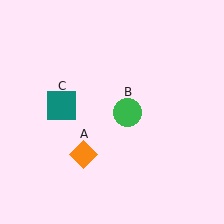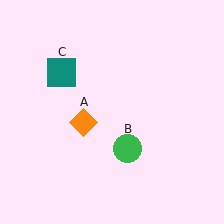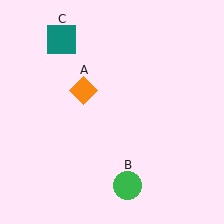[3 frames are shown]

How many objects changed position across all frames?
3 objects changed position: orange diamond (object A), green circle (object B), teal square (object C).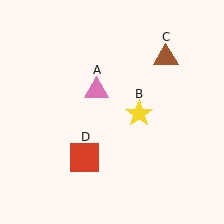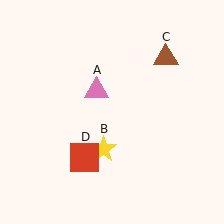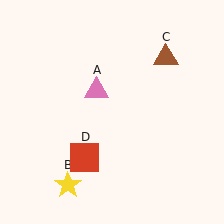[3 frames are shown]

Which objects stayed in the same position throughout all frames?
Pink triangle (object A) and brown triangle (object C) and red square (object D) remained stationary.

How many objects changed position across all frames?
1 object changed position: yellow star (object B).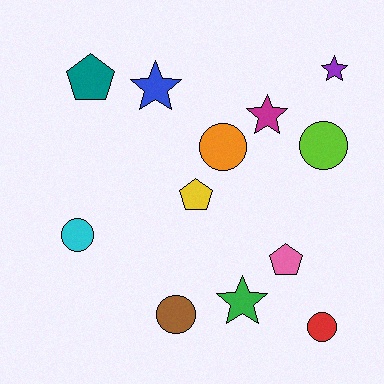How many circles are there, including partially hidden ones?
There are 5 circles.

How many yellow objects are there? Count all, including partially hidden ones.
There is 1 yellow object.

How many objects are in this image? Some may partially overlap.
There are 12 objects.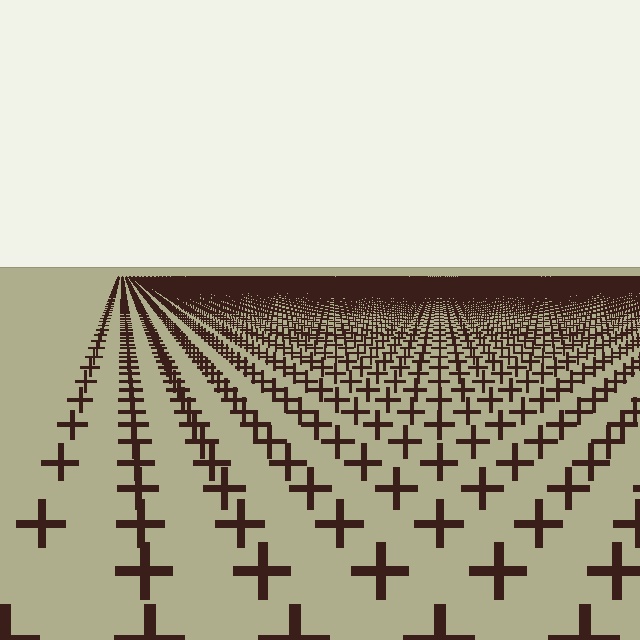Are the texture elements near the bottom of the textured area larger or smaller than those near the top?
Larger. Near the bottom, elements are closer to the viewer and appear at a bigger on-screen size.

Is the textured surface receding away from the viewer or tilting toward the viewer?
The surface is receding away from the viewer. Texture elements get smaller and denser toward the top.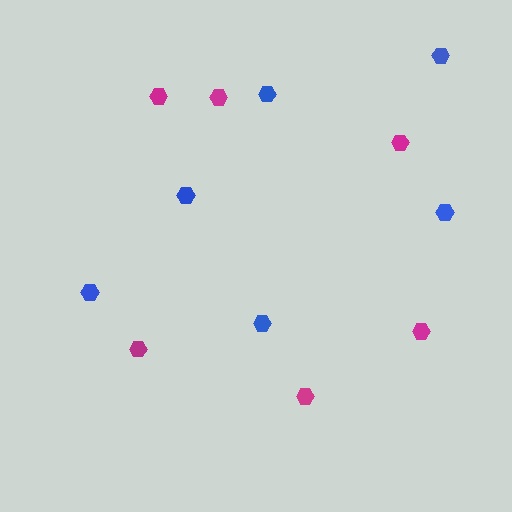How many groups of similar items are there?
There are 2 groups: one group of blue hexagons (6) and one group of magenta hexagons (6).